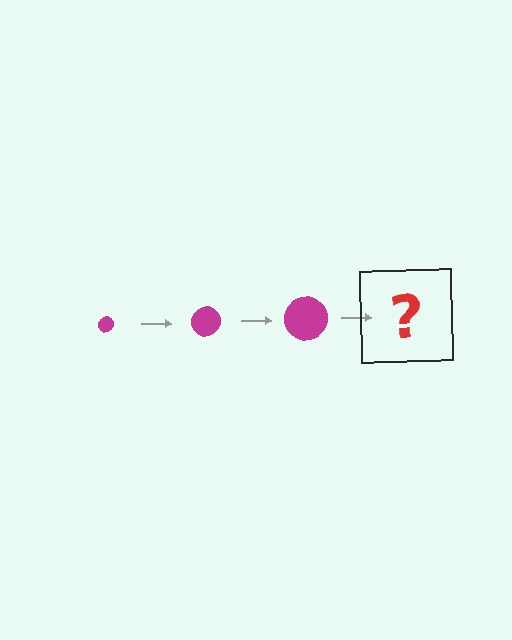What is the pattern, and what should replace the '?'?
The pattern is that the circle gets progressively larger each step. The '?' should be a magenta circle, larger than the previous one.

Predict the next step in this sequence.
The next step is a magenta circle, larger than the previous one.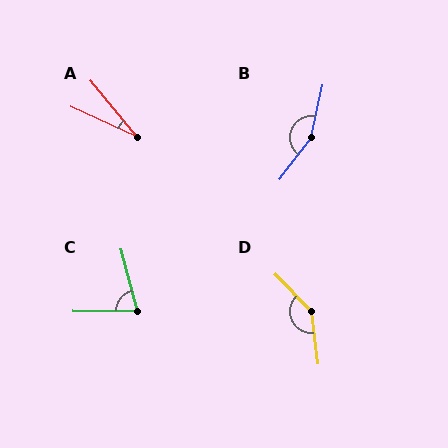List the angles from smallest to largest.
A (26°), C (75°), D (143°), B (155°).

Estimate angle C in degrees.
Approximately 75 degrees.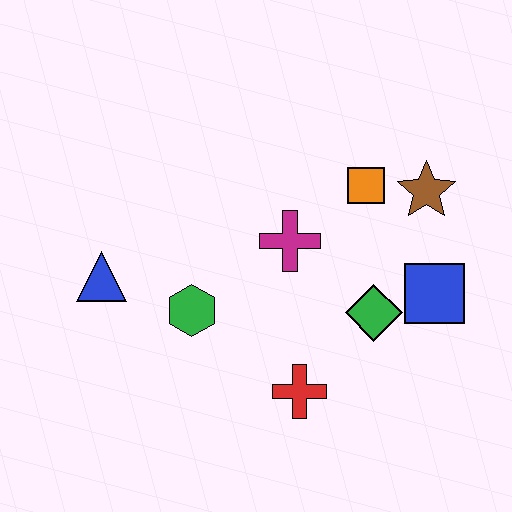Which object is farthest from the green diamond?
The blue triangle is farthest from the green diamond.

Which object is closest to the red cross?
The green diamond is closest to the red cross.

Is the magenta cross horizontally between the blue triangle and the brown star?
Yes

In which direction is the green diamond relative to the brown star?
The green diamond is below the brown star.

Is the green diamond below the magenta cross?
Yes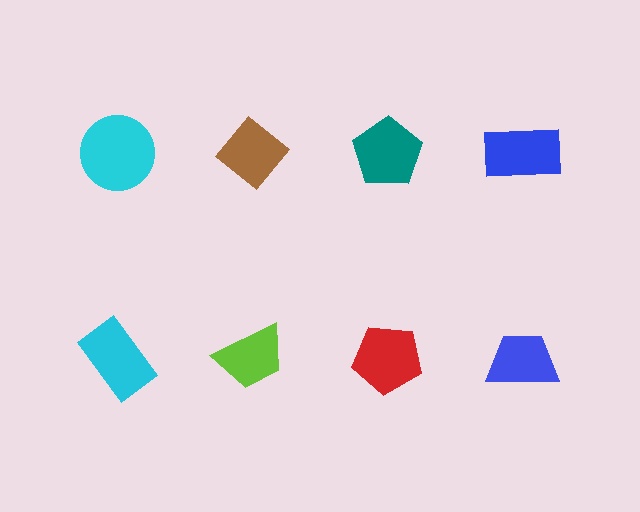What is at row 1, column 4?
A blue rectangle.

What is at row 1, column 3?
A teal pentagon.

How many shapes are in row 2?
4 shapes.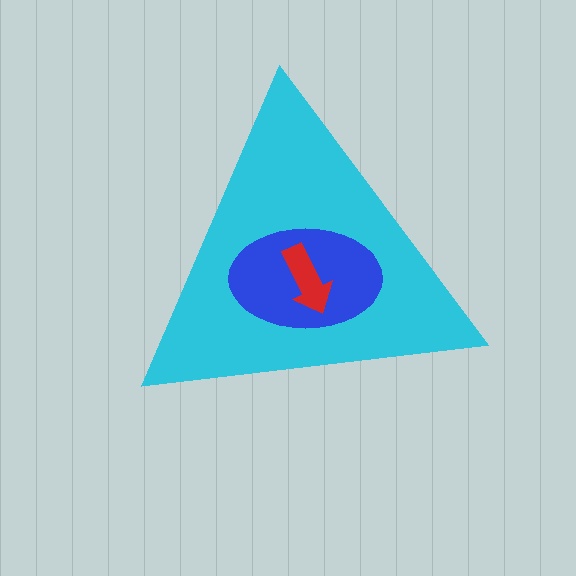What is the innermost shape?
The red arrow.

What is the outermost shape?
The cyan triangle.